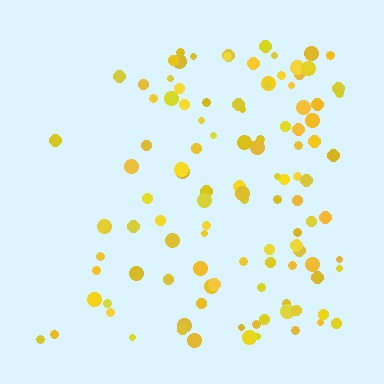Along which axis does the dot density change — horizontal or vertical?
Horizontal.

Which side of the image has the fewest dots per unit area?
The left.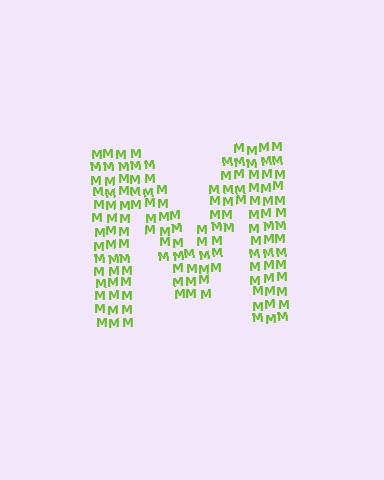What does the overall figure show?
The overall figure shows the letter M.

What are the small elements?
The small elements are letter M's.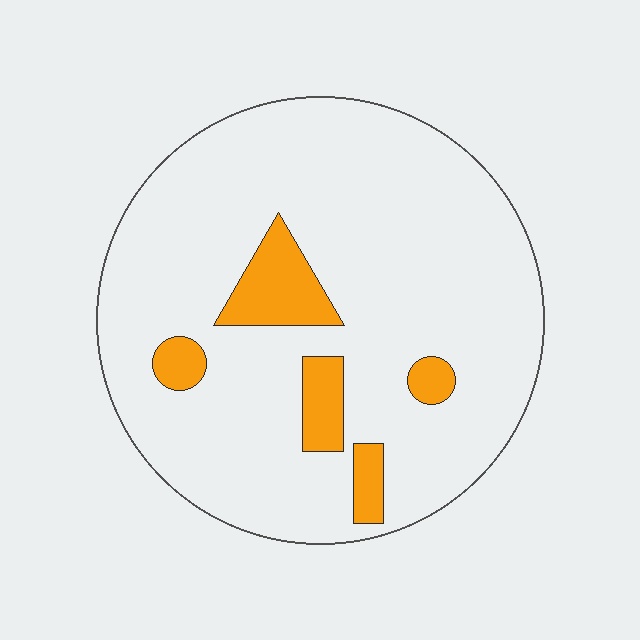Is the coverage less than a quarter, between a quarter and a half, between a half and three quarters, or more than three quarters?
Less than a quarter.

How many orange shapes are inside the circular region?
5.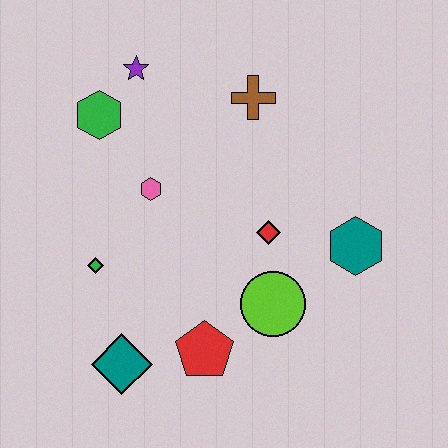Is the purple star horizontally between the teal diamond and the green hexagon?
No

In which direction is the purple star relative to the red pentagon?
The purple star is above the red pentagon.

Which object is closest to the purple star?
The green hexagon is closest to the purple star.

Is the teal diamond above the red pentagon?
No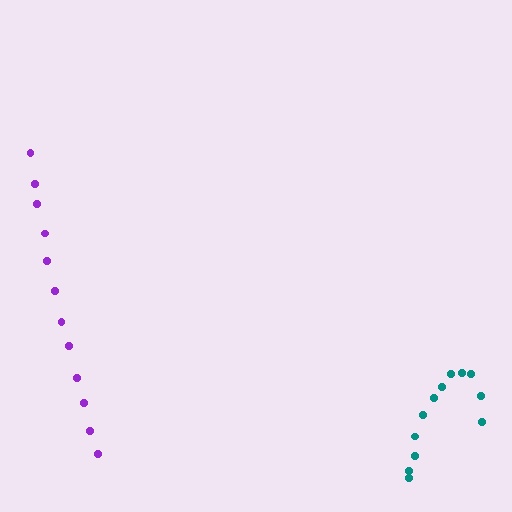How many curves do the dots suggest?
There are 2 distinct paths.